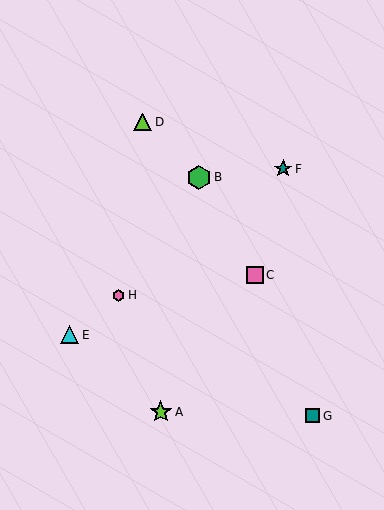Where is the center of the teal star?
The center of the teal star is at (283, 169).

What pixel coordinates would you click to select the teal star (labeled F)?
Click at (283, 169) to select the teal star F.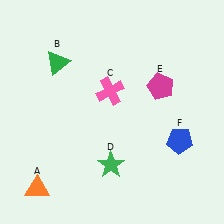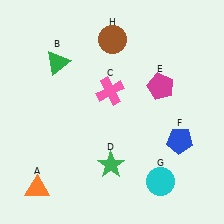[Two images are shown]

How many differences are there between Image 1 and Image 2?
There are 2 differences between the two images.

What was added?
A cyan circle (G), a brown circle (H) were added in Image 2.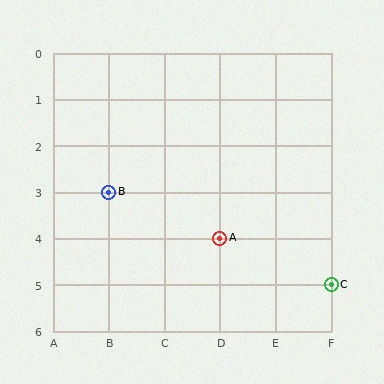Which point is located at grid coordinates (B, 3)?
Point B is at (B, 3).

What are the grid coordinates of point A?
Point A is at grid coordinates (D, 4).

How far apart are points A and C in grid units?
Points A and C are 2 columns and 1 row apart (about 2.2 grid units diagonally).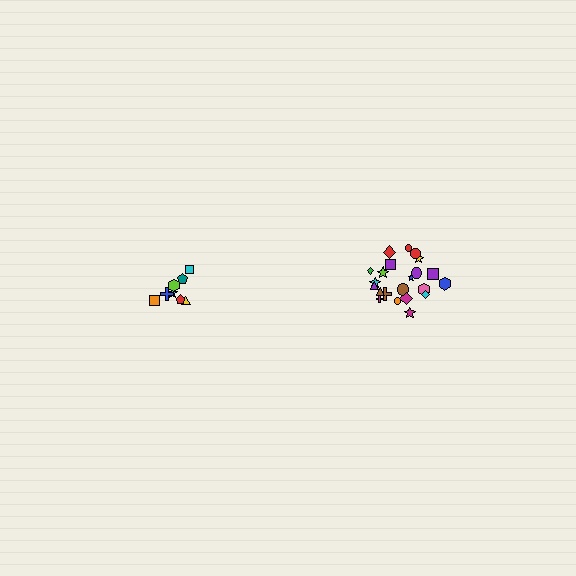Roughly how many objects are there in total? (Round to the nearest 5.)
Roughly 30 objects in total.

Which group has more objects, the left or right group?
The right group.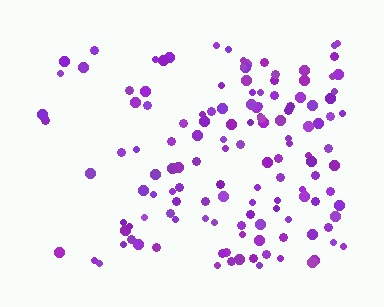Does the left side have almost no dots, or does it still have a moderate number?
Still a moderate number, just noticeably fewer than the right.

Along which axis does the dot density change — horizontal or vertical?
Horizontal.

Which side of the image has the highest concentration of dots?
The right.